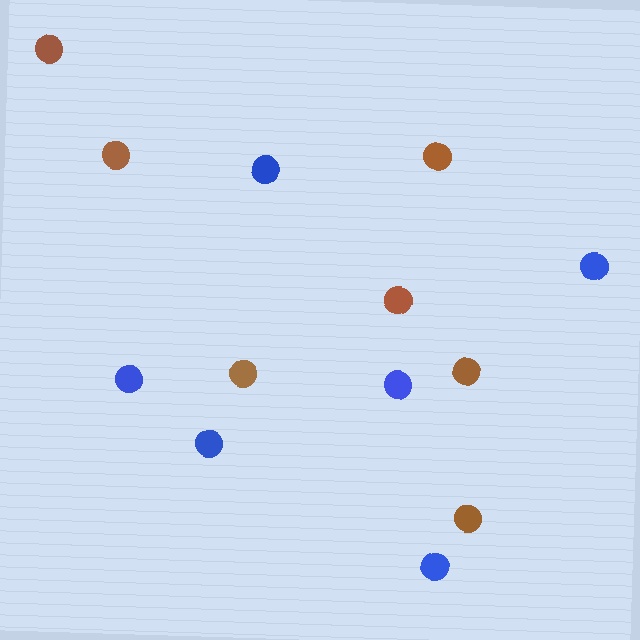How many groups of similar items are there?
There are 2 groups: one group of brown circles (7) and one group of blue circles (6).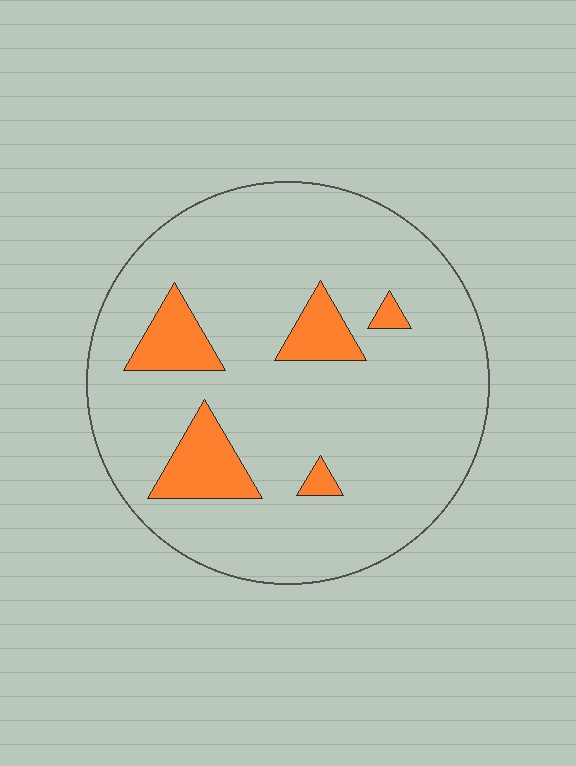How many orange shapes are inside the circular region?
5.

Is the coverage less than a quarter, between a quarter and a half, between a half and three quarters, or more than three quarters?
Less than a quarter.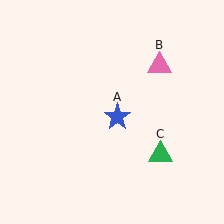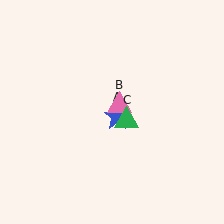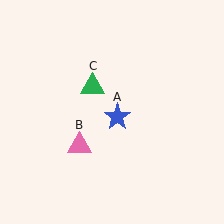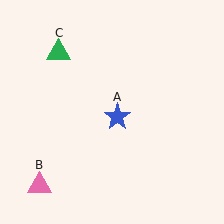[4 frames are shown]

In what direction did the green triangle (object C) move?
The green triangle (object C) moved up and to the left.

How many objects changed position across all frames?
2 objects changed position: pink triangle (object B), green triangle (object C).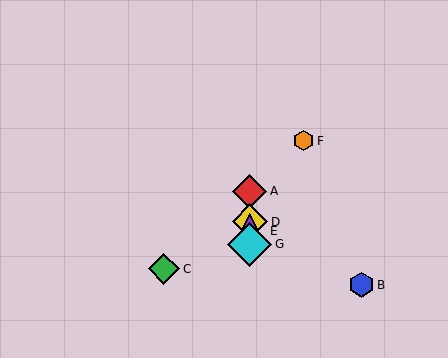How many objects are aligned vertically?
4 objects (A, D, E, G) are aligned vertically.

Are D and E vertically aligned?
Yes, both are at x≈250.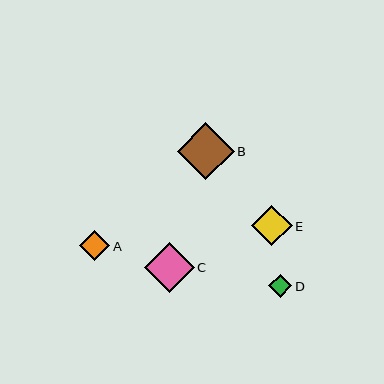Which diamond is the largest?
Diamond B is the largest with a size of approximately 57 pixels.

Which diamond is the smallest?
Diamond D is the smallest with a size of approximately 23 pixels.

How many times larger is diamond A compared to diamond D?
Diamond A is approximately 1.3 times the size of diamond D.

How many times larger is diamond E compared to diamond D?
Diamond E is approximately 1.8 times the size of diamond D.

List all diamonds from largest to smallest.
From largest to smallest: B, C, E, A, D.